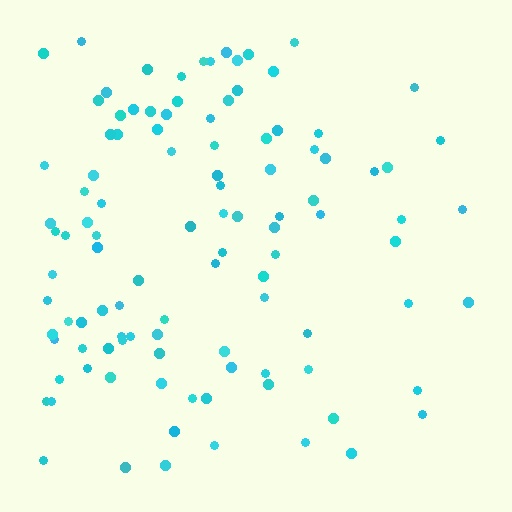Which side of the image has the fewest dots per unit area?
The right.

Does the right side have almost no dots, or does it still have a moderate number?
Still a moderate number, just noticeably fewer than the left.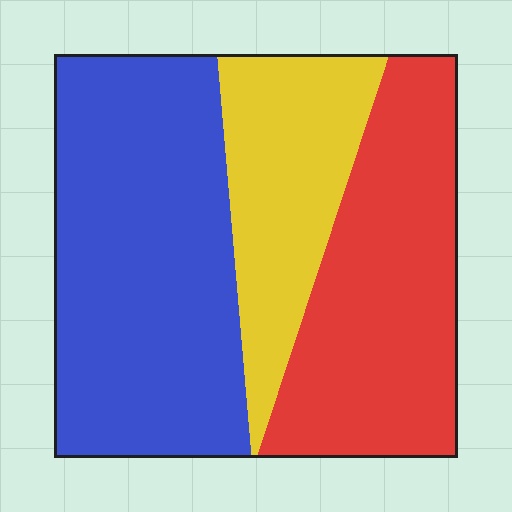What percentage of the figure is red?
Red covers around 35% of the figure.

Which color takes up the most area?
Blue, at roughly 45%.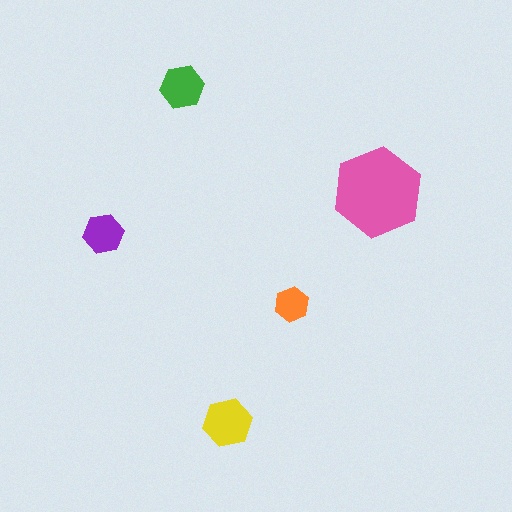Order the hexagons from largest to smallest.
the pink one, the yellow one, the green one, the purple one, the orange one.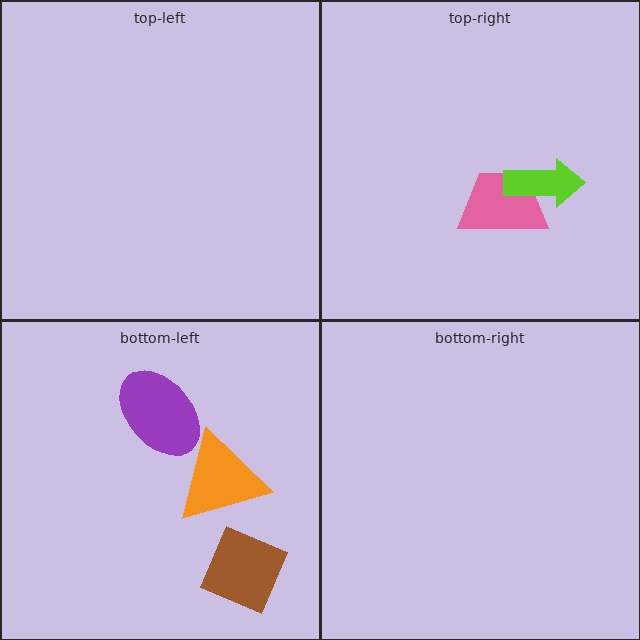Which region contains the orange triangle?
The bottom-left region.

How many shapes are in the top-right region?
2.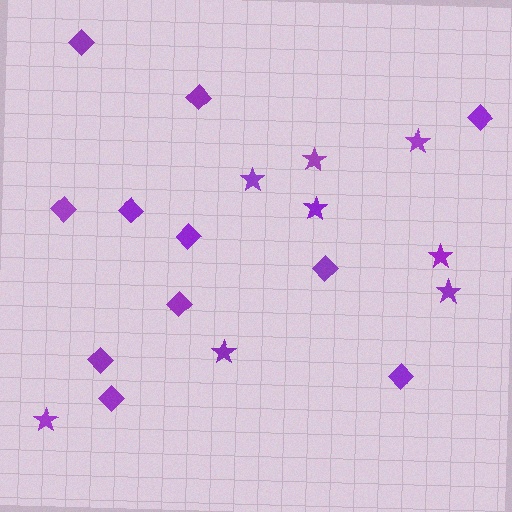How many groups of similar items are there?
There are 2 groups: one group of diamonds (11) and one group of stars (8).